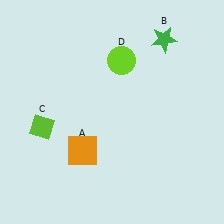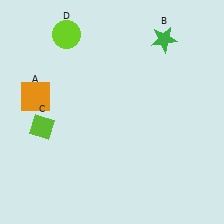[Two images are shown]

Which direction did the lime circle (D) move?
The lime circle (D) moved left.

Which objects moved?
The objects that moved are: the orange square (A), the lime circle (D).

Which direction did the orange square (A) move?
The orange square (A) moved up.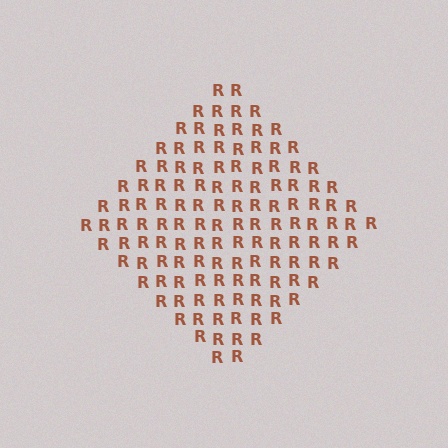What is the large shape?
The large shape is a diamond.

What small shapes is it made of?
It is made of small letter R's.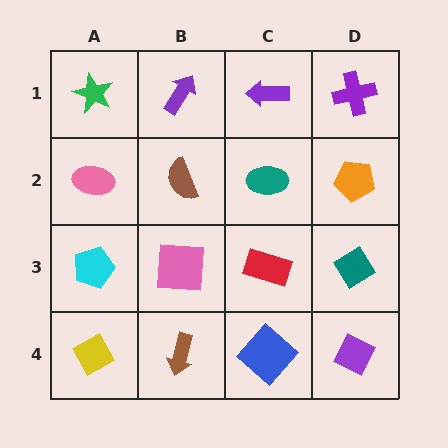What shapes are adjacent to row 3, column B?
A brown semicircle (row 2, column B), a brown arrow (row 4, column B), a cyan pentagon (row 3, column A), a red rectangle (row 3, column C).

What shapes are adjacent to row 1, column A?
A pink ellipse (row 2, column A), a purple arrow (row 1, column B).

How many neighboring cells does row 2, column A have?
3.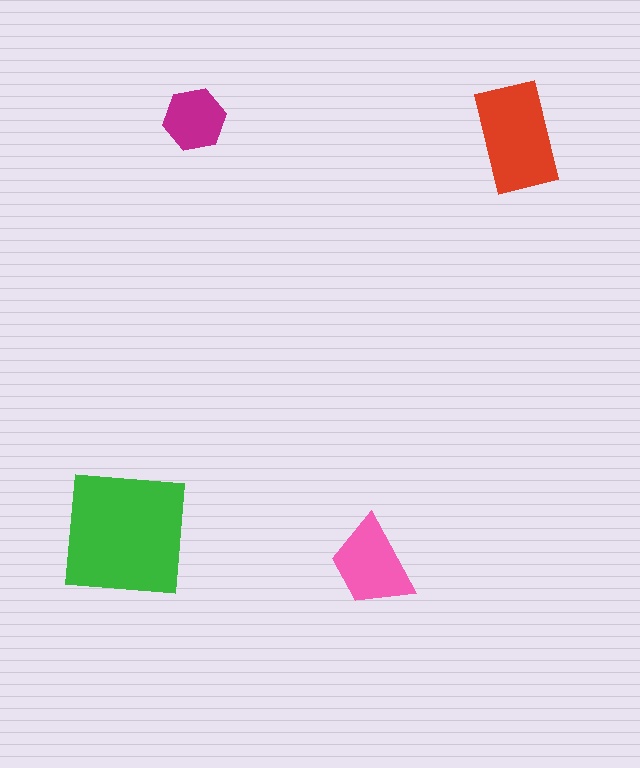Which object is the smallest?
The magenta hexagon.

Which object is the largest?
The green square.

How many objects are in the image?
There are 4 objects in the image.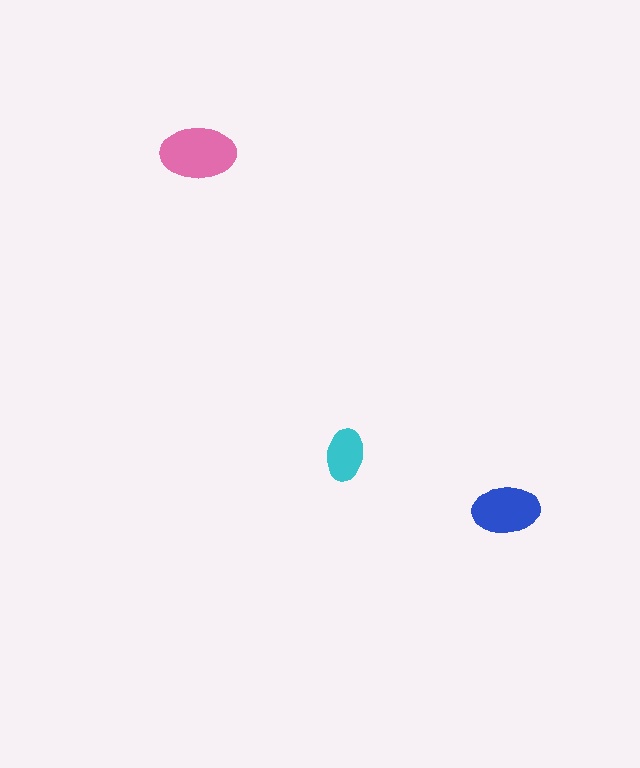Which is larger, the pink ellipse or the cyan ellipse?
The pink one.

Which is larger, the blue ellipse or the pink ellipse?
The pink one.